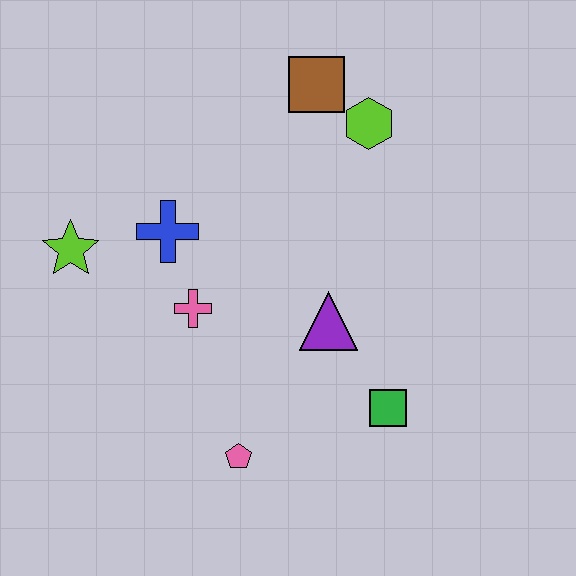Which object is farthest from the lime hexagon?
The pink pentagon is farthest from the lime hexagon.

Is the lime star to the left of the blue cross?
Yes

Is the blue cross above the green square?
Yes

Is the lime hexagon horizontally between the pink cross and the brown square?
No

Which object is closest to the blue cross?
The pink cross is closest to the blue cross.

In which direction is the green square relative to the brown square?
The green square is below the brown square.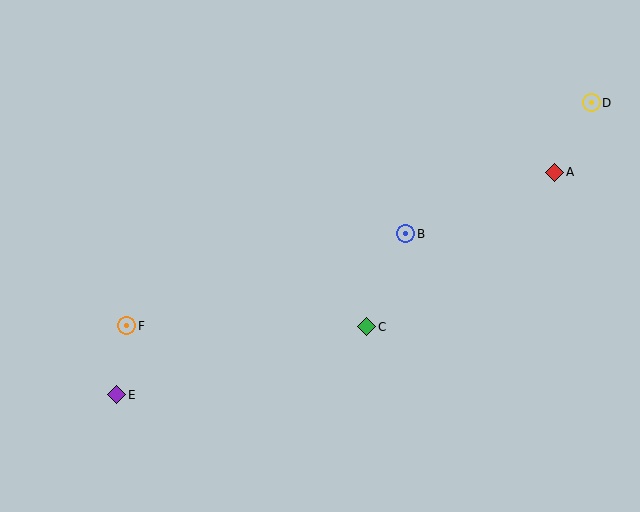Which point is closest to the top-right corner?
Point D is closest to the top-right corner.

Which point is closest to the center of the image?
Point C at (367, 327) is closest to the center.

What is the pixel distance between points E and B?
The distance between E and B is 331 pixels.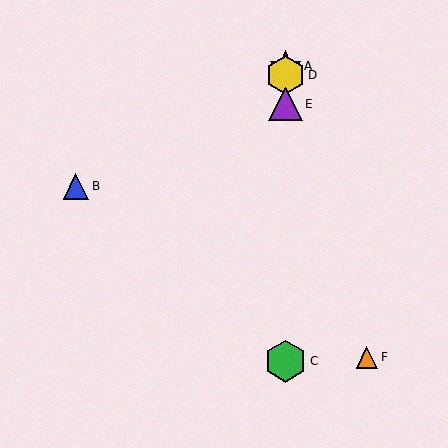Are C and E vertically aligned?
Yes, both are at x≈286.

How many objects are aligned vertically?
4 objects (A, C, D, E) are aligned vertically.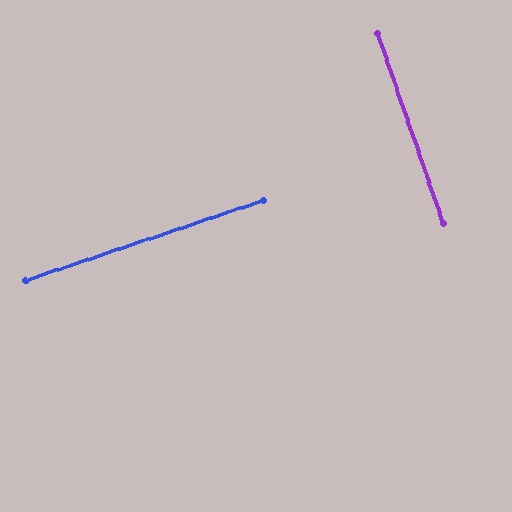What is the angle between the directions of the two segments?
Approximately 90 degrees.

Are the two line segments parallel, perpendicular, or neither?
Perpendicular — they meet at approximately 90°.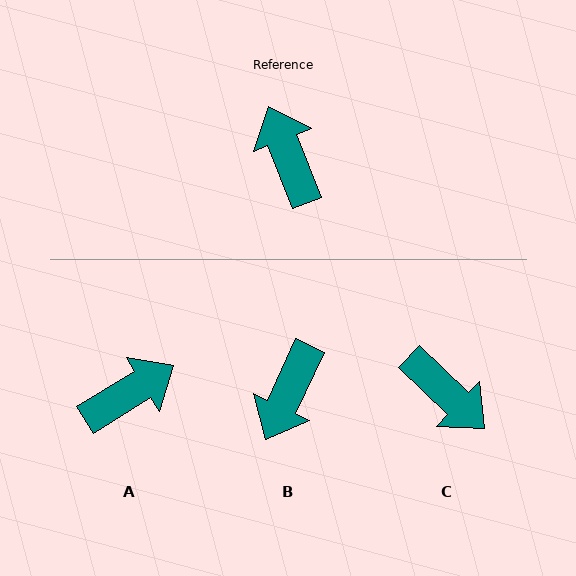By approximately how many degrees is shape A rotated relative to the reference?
Approximately 80 degrees clockwise.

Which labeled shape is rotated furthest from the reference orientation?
C, about 156 degrees away.